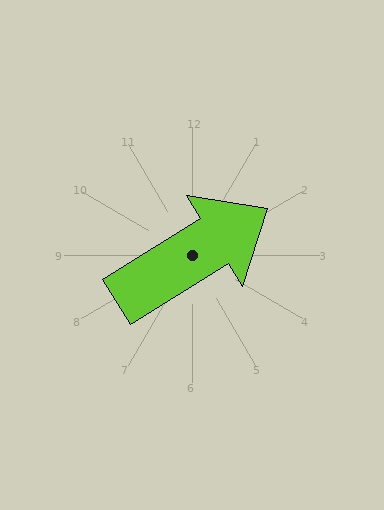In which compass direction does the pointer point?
Northeast.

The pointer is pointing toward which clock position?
Roughly 2 o'clock.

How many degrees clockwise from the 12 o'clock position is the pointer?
Approximately 58 degrees.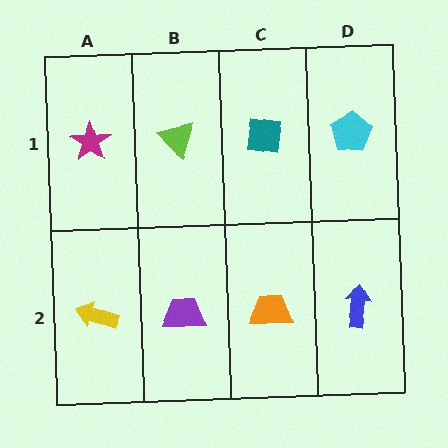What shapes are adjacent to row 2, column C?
A teal square (row 1, column C), a purple trapezoid (row 2, column B), a blue arrow (row 2, column D).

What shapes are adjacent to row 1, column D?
A blue arrow (row 2, column D), a teal square (row 1, column C).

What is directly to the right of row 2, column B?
An orange trapezoid.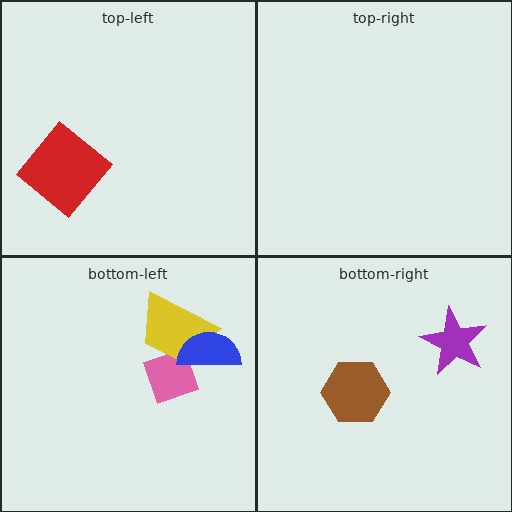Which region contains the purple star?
The bottom-right region.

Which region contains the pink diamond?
The bottom-left region.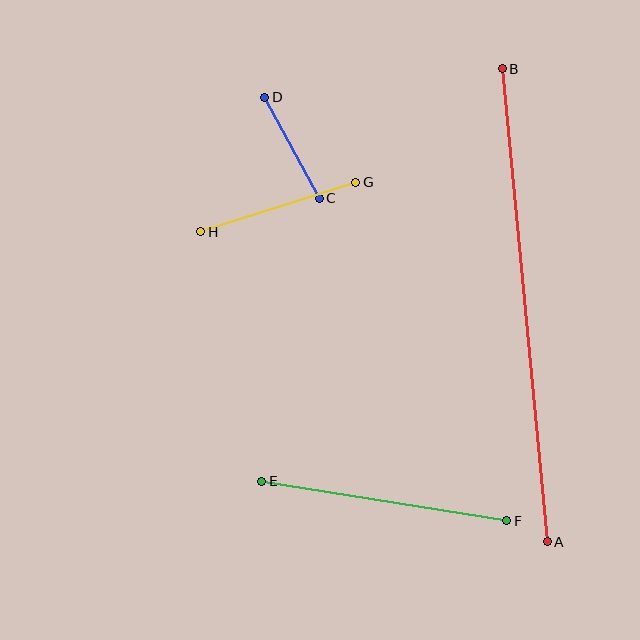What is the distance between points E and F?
The distance is approximately 248 pixels.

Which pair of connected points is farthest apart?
Points A and B are farthest apart.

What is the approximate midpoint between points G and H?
The midpoint is at approximately (278, 207) pixels.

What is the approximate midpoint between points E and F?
The midpoint is at approximately (384, 501) pixels.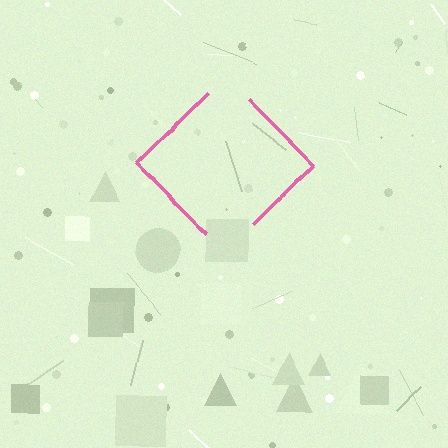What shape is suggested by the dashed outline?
The dashed outline suggests a diamond.